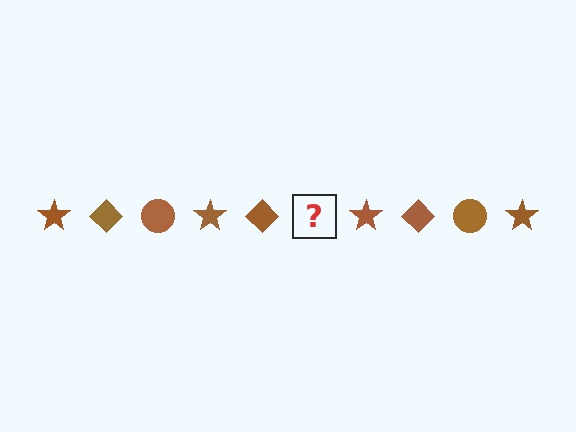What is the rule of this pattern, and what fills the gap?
The rule is that the pattern cycles through star, diamond, circle shapes in brown. The gap should be filled with a brown circle.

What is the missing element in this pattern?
The missing element is a brown circle.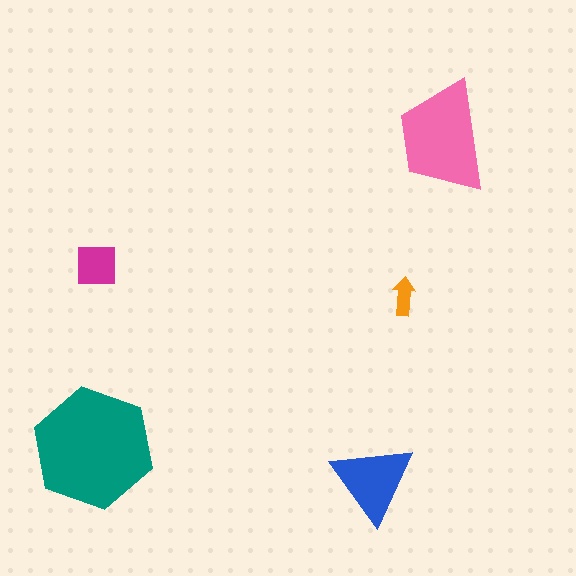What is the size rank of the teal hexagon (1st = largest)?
1st.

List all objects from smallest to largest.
The orange arrow, the magenta square, the blue triangle, the pink trapezoid, the teal hexagon.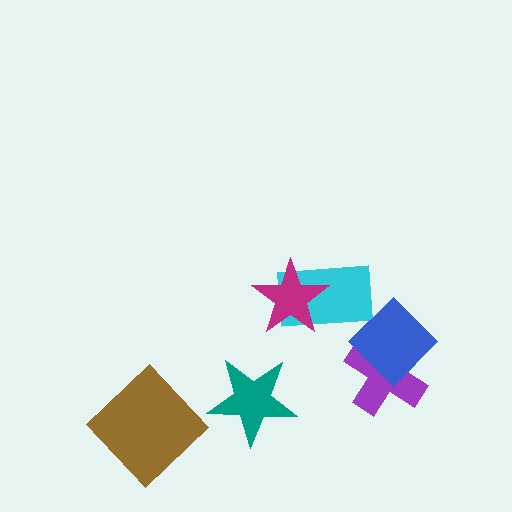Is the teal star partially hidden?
No, no other shape covers it.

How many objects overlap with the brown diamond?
0 objects overlap with the brown diamond.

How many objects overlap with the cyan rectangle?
1 object overlaps with the cyan rectangle.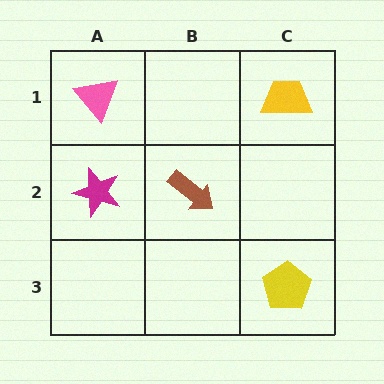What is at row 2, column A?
A magenta star.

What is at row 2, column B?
A brown arrow.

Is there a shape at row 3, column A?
No, that cell is empty.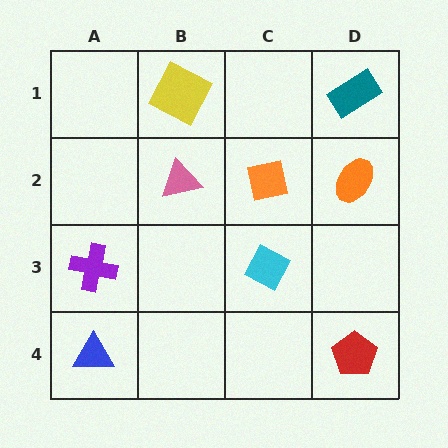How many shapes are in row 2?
3 shapes.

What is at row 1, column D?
A teal rectangle.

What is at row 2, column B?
A pink triangle.